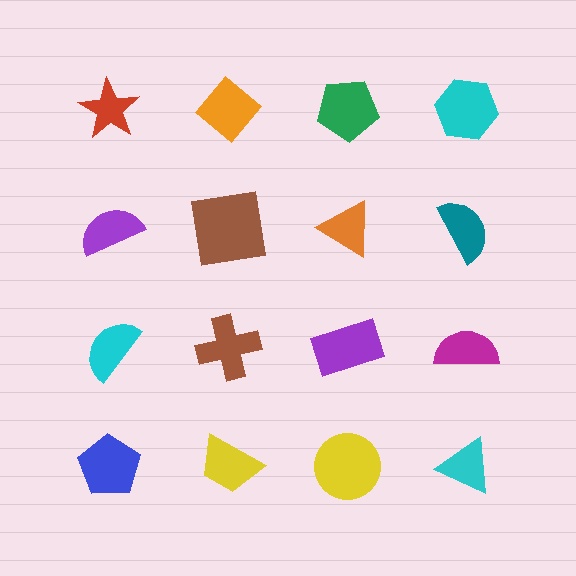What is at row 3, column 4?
A magenta semicircle.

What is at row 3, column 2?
A brown cross.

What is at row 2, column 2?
A brown square.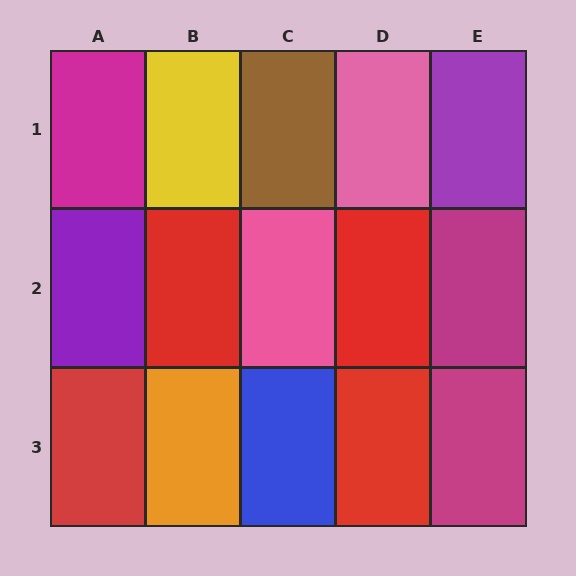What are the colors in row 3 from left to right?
Red, orange, blue, red, magenta.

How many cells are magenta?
3 cells are magenta.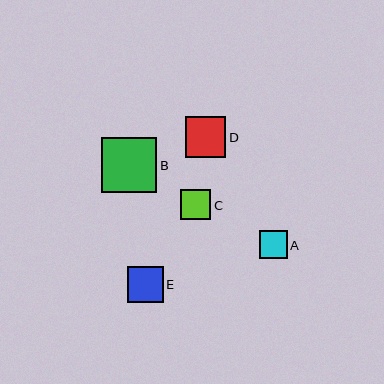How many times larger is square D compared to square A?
Square D is approximately 1.5 times the size of square A.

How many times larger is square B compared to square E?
Square B is approximately 1.5 times the size of square E.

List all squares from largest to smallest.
From largest to smallest: B, D, E, C, A.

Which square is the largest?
Square B is the largest with a size of approximately 55 pixels.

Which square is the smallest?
Square A is the smallest with a size of approximately 28 pixels.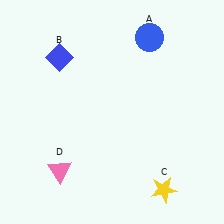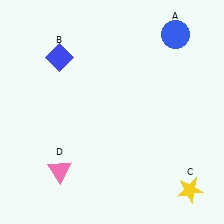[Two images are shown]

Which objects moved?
The objects that moved are: the blue circle (A), the yellow star (C).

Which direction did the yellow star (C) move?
The yellow star (C) moved right.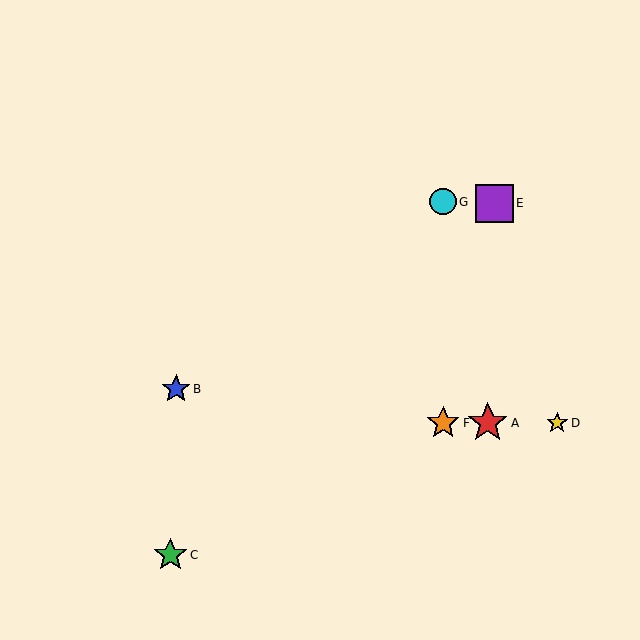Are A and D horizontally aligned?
Yes, both are at y≈423.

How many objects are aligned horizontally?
3 objects (A, D, F) are aligned horizontally.